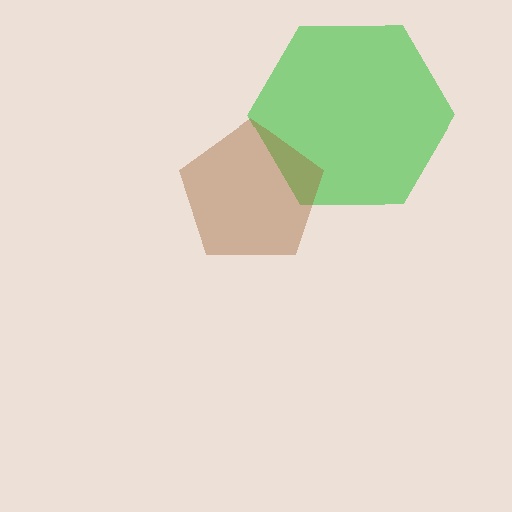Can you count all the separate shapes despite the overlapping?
Yes, there are 2 separate shapes.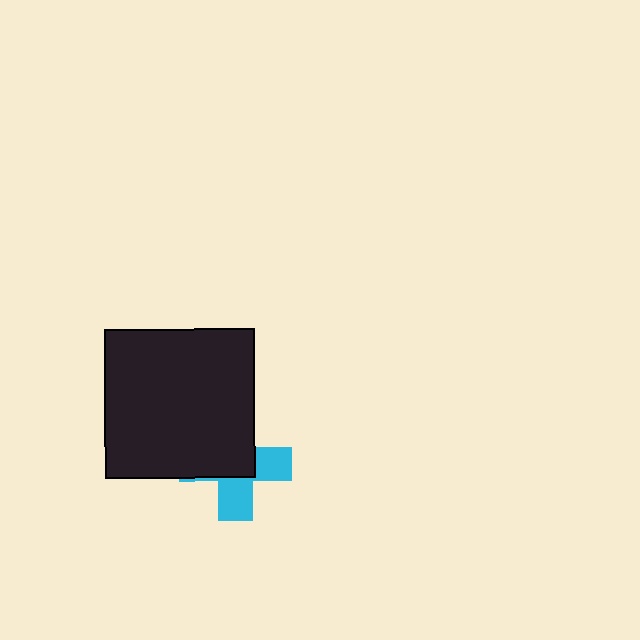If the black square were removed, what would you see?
You would see the complete cyan cross.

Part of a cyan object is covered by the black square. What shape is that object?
It is a cross.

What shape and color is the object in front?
The object in front is a black square.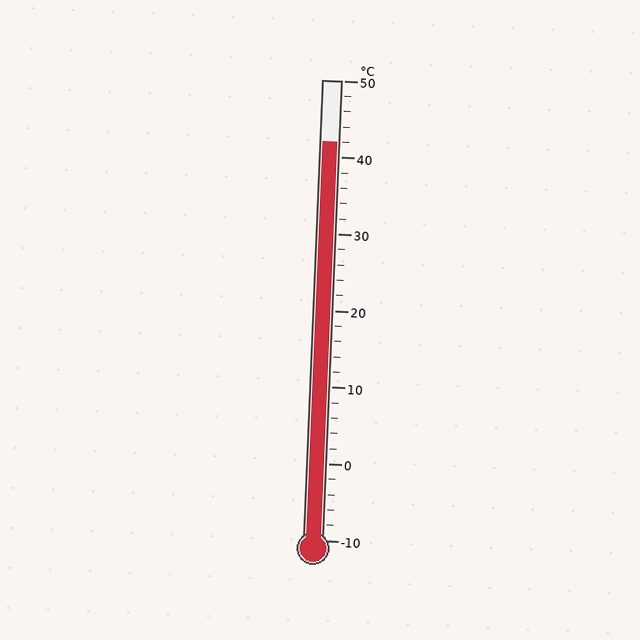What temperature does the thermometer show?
The thermometer shows approximately 42°C.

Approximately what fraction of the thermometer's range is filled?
The thermometer is filled to approximately 85% of its range.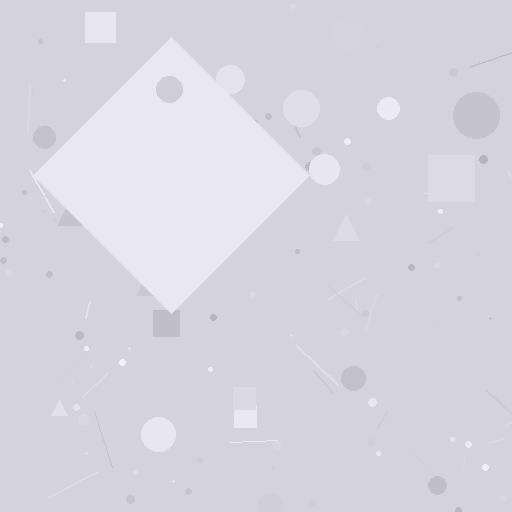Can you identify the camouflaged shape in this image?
The camouflaged shape is a diamond.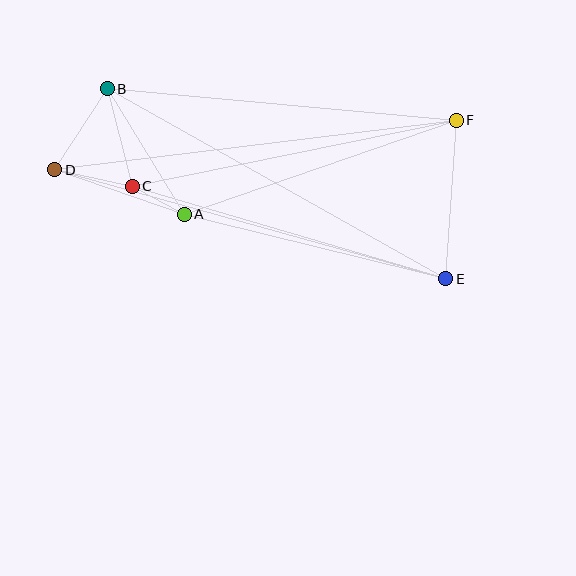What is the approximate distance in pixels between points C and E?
The distance between C and E is approximately 327 pixels.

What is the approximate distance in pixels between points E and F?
The distance between E and F is approximately 159 pixels.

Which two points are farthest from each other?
Points D and E are farthest from each other.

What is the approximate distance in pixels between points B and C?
The distance between B and C is approximately 100 pixels.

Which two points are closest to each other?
Points A and C are closest to each other.